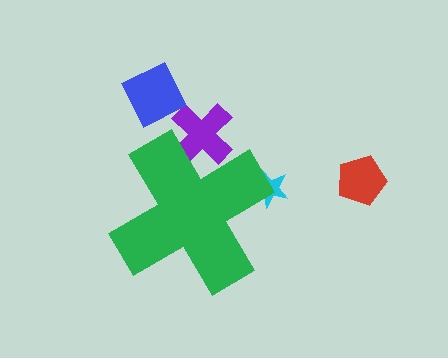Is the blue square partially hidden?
No, the blue square is fully visible.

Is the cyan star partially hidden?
Yes, the cyan star is partially hidden behind the green cross.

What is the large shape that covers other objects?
A green cross.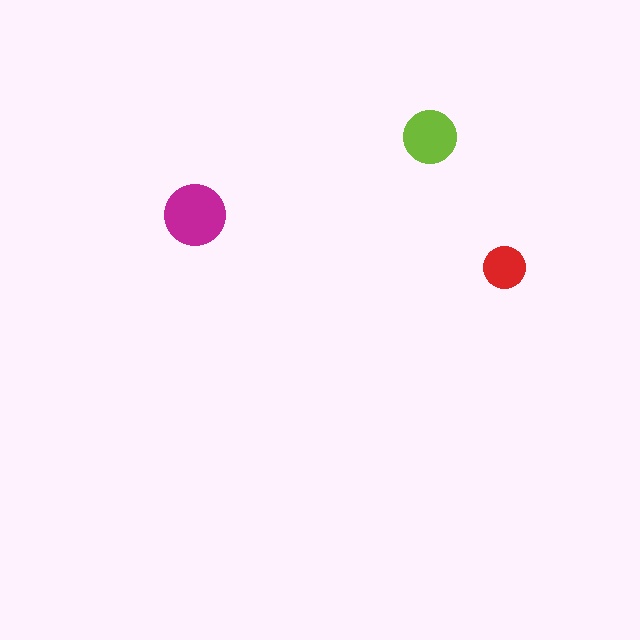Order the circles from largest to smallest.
the magenta one, the lime one, the red one.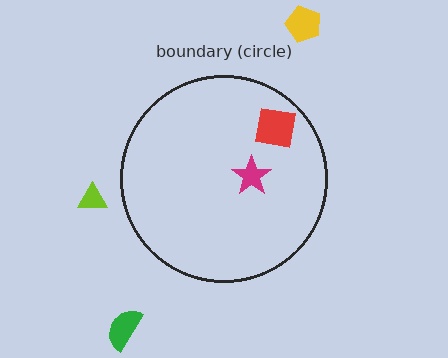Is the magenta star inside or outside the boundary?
Inside.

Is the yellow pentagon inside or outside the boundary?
Outside.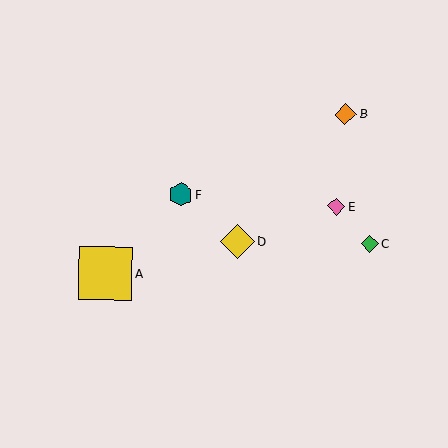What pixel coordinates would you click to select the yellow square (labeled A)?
Click at (106, 273) to select the yellow square A.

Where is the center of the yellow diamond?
The center of the yellow diamond is at (237, 242).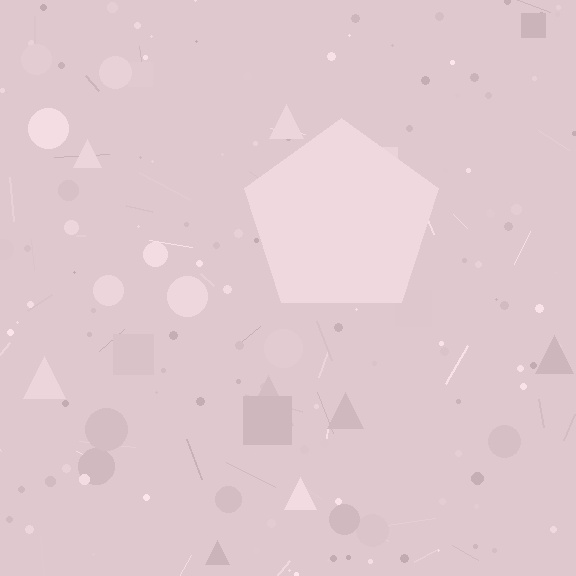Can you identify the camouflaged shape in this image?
The camouflaged shape is a pentagon.